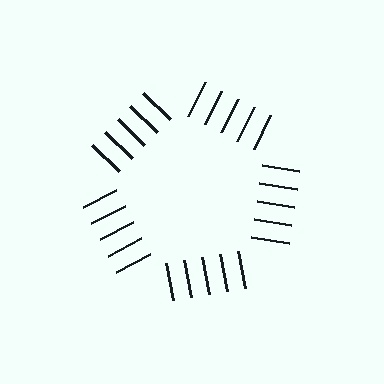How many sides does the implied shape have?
5 sides — the line-ends trace a pentagon.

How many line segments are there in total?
25 — 5 along each of the 5 edges.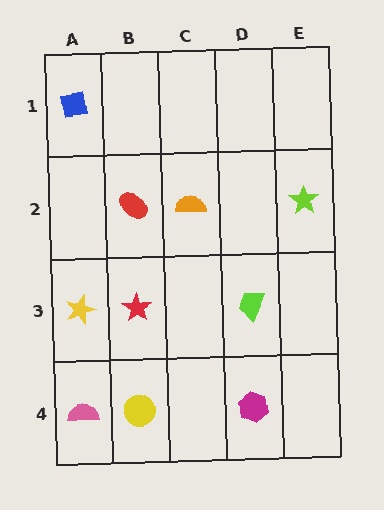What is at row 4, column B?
A yellow circle.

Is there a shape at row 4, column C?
No, that cell is empty.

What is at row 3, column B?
A red star.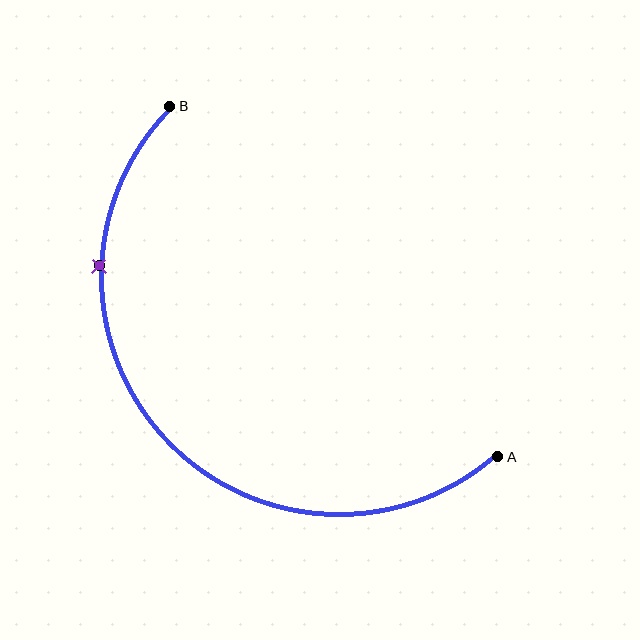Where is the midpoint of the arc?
The arc midpoint is the point on the curve farthest from the straight line joining A and B. It sits below and to the left of that line.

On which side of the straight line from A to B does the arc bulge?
The arc bulges below and to the left of the straight line connecting A and B.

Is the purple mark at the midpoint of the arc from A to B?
No. The purple mark lies on the arc but is closer to endpoint B. The arc midpoint would be at the point on the curve equidistant along the arc from both A and B.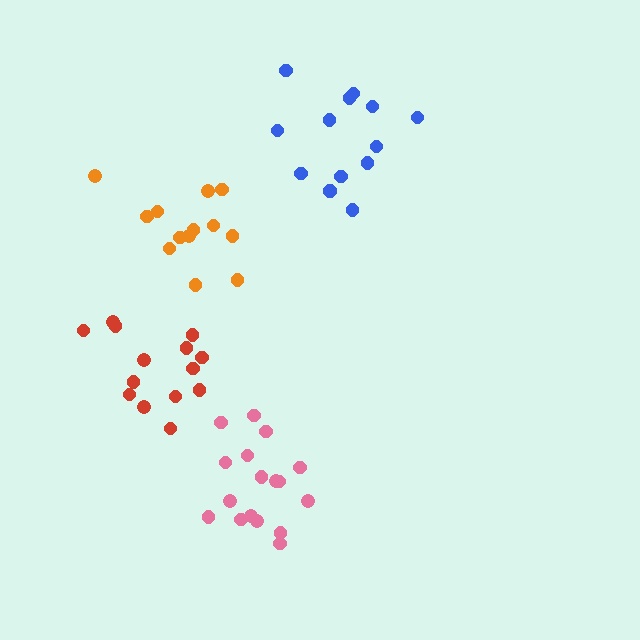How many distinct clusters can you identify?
There are 4 distinct clusters.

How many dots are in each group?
Group 1: 14 dots, Group 2: 17 dots, Group 3: 13 dots, Group 4: 14 dots (58 total).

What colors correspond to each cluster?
The clusters are colored: blue, pink, orange, red.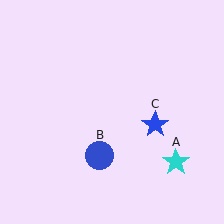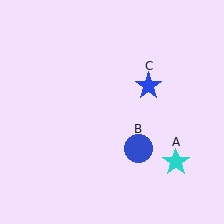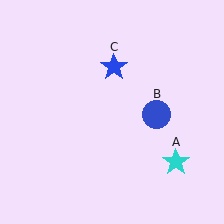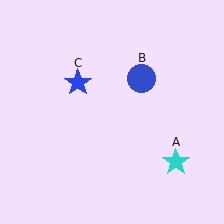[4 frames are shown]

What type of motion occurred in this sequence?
The blue circle (object B), blue star (object C) rotated counterclockwise around the center of the scene.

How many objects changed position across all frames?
2 objects changed position: blue circle (object B), blue star (object C).